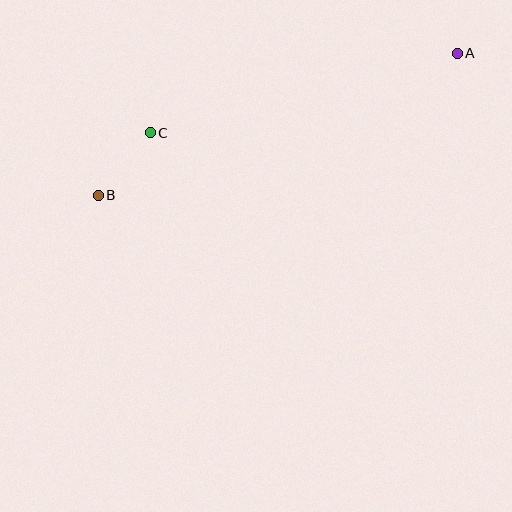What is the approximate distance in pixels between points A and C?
The distance between A and C is approximately 317 pixels.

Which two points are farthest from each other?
Points A and B are farthest from each other.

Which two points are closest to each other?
Points B and C are closest to each other.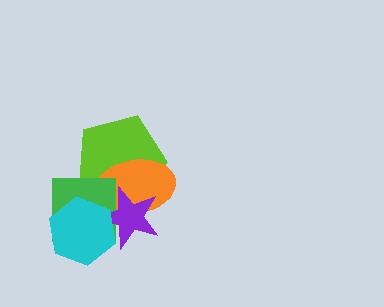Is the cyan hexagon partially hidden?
No, no other shape covers it.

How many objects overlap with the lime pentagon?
3 objects overlap with the lime pentagon.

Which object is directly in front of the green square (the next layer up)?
The purple star is directly in front of the green square.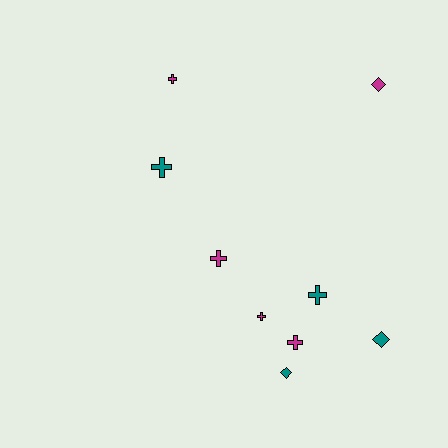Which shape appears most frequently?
Cross, with 6 objects.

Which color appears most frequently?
Magenta, with 5 objects.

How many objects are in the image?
There are 9 objects.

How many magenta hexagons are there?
There are no magenta hexagons.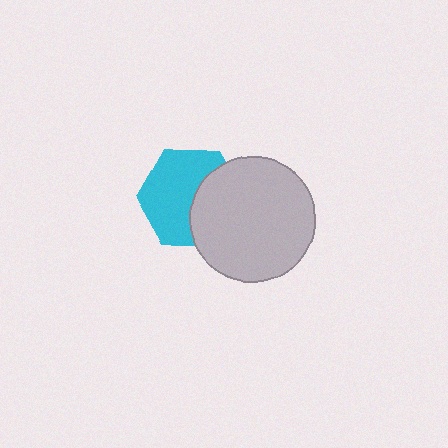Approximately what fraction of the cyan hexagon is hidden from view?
Roughly 39% of the cyan hexagon is hidden behind the light gray circle.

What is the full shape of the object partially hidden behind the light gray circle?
The partially hidden object is a cyan hexagon.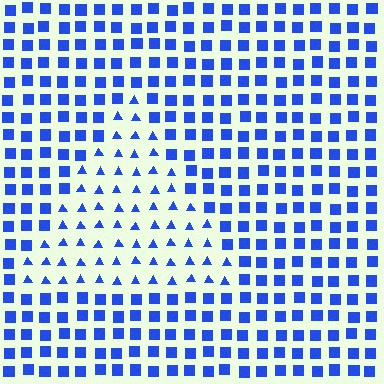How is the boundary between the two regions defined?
The boundary is defined by a change in element shape: triangles inside vs. squares outside. All elements share the same color and spacing.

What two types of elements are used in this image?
The image uses triangles inside the triangle region and squares outside it.